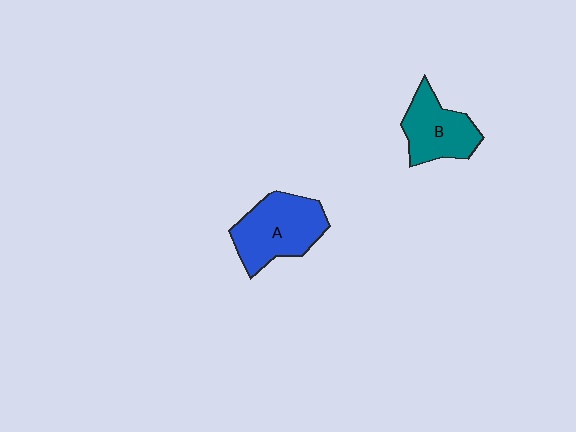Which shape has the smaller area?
Shape B (teal).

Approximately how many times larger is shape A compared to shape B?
Approximately 1.3 times.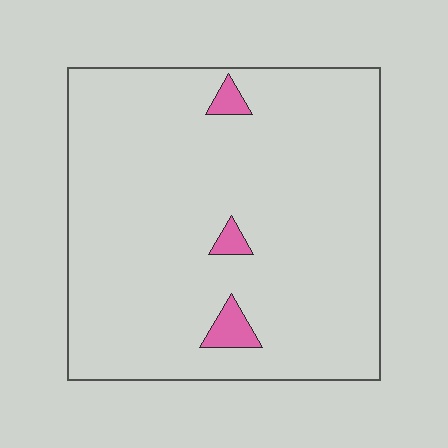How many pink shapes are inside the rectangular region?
3.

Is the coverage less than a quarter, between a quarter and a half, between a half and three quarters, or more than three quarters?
Less than a quarter.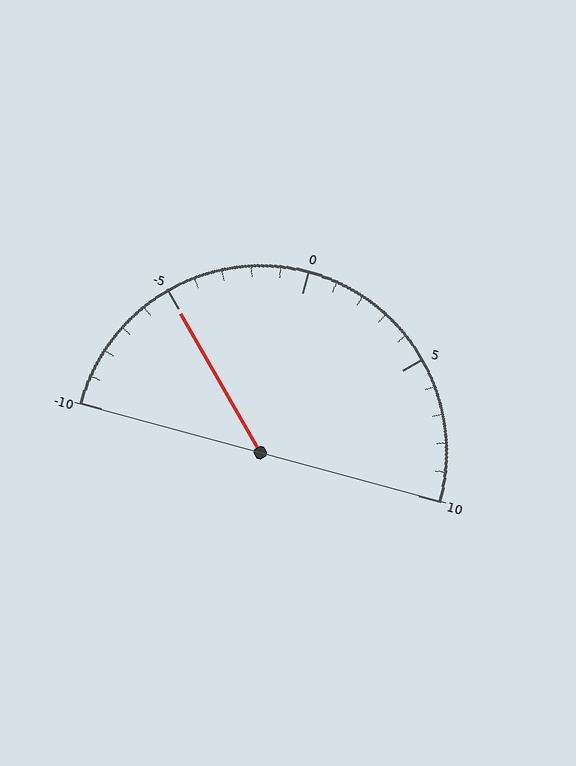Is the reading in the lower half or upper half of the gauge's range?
The reading is in the lower half of the range (-10 to 10).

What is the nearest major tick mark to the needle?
The nearest major tick mark is -5.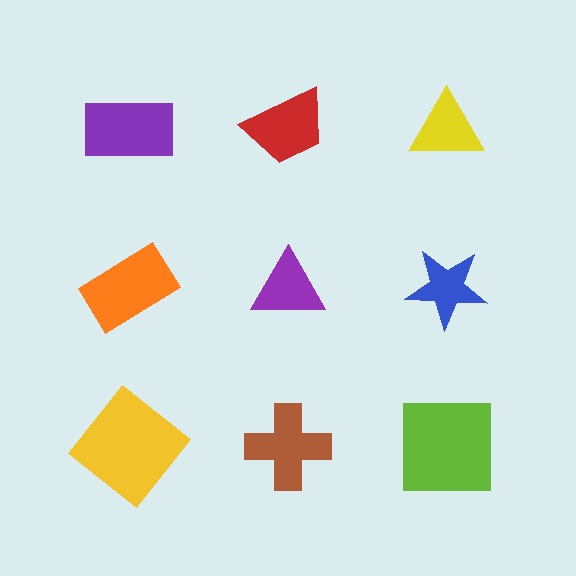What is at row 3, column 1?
A yellow diamond.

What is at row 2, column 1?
An orange rectangle.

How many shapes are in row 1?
3 shapes.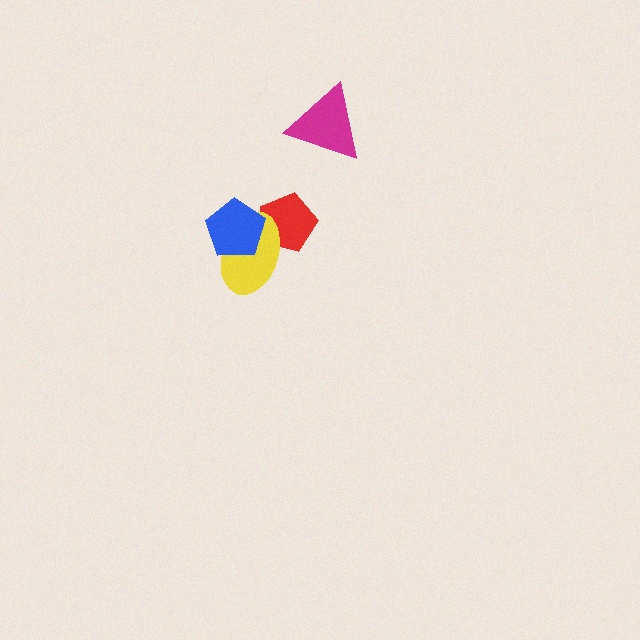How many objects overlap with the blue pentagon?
2 objects overlap with the blue pentagon.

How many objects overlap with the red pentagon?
2 objects overlap with the red pentagon.